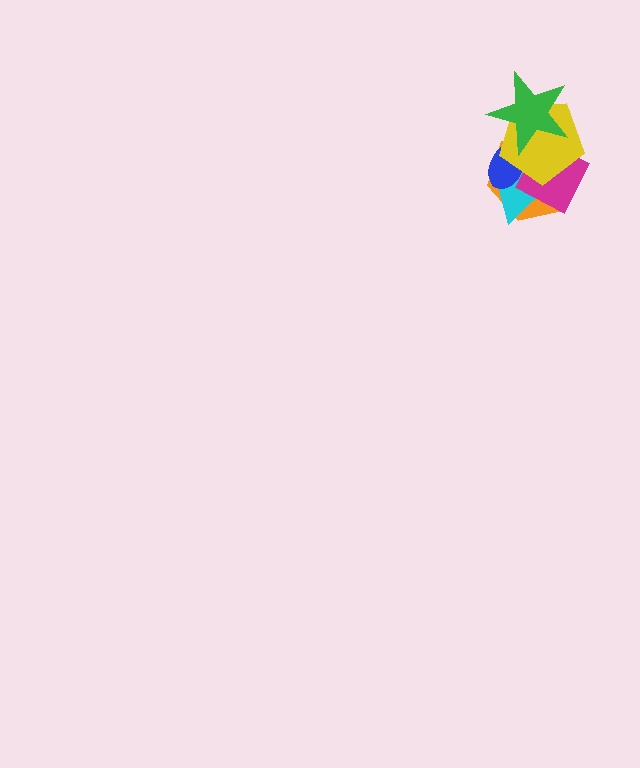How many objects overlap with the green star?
3 objects overlap with the green star.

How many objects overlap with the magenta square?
4 objects overlap with the magenta square.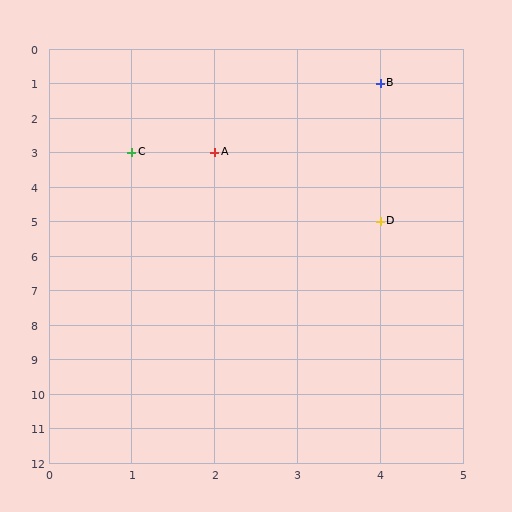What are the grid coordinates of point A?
Point A is at grid coordinates (2, 3).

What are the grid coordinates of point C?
Point C is at grid coordinates (1, 3).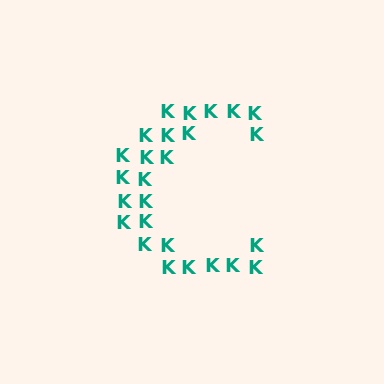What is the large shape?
The large shape is the letter C.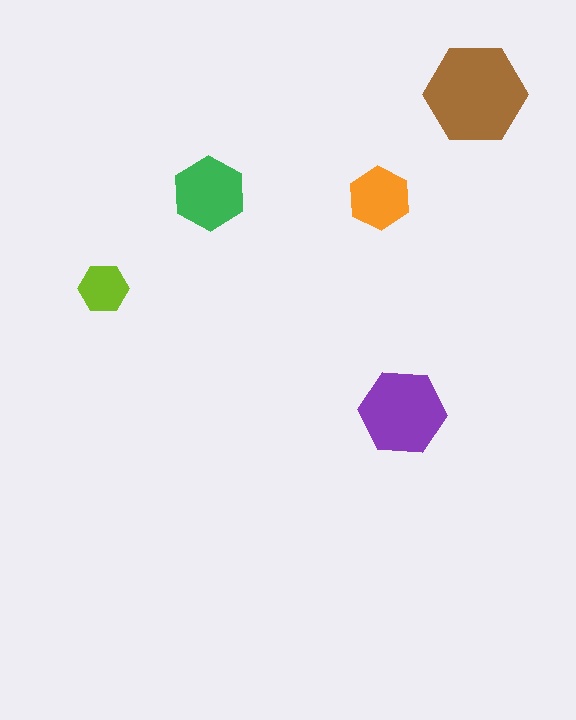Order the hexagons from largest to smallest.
the brown one, the purple one, the green one, the orange one, the lime one.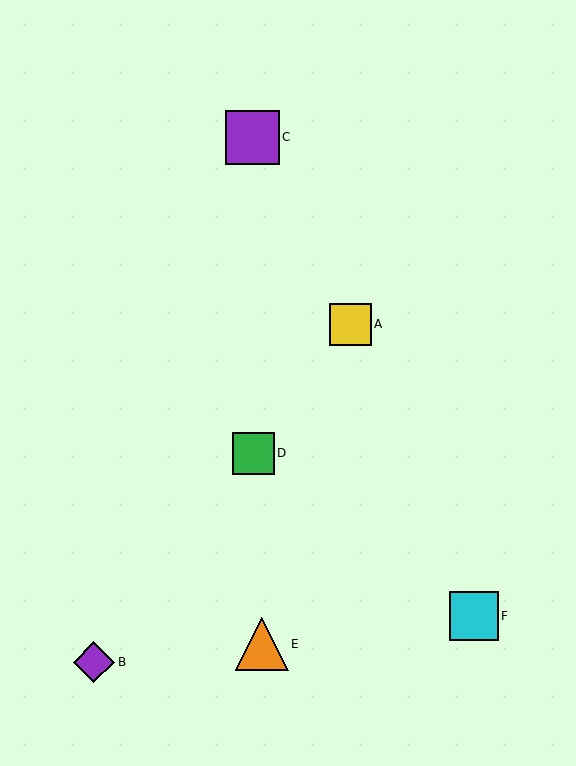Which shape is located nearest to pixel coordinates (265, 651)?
The orange triangle (labeled E) at (262, 644) is nearest to that location.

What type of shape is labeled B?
Shape B is a purple diamond.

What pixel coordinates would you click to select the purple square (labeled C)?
Click at (252, 137) to select the purple square C.